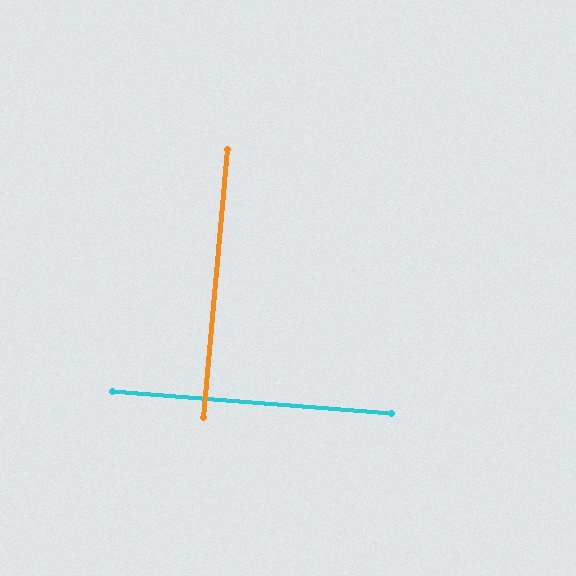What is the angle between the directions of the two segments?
Approximately 89 degrees.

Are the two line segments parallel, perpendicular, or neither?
Perpendicular — they meet at approximately 89°.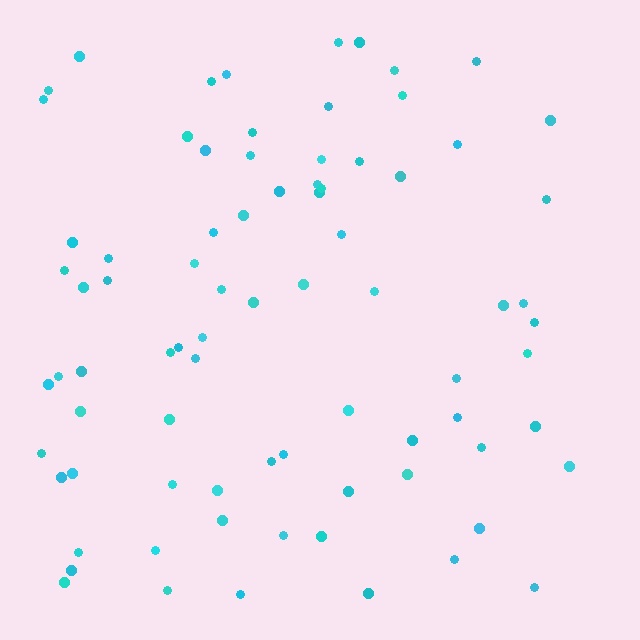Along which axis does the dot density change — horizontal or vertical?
Horizontal.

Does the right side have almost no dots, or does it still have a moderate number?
Still a moderate number, just noticeably fewer than the left.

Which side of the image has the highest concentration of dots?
The left.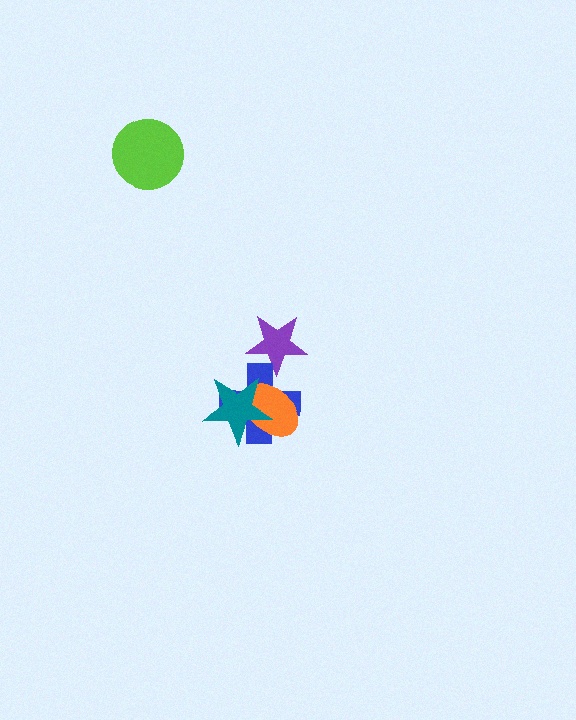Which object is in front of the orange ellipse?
The teal star is in front of the orange ellipse.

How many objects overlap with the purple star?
1 object overlaps with the purple star.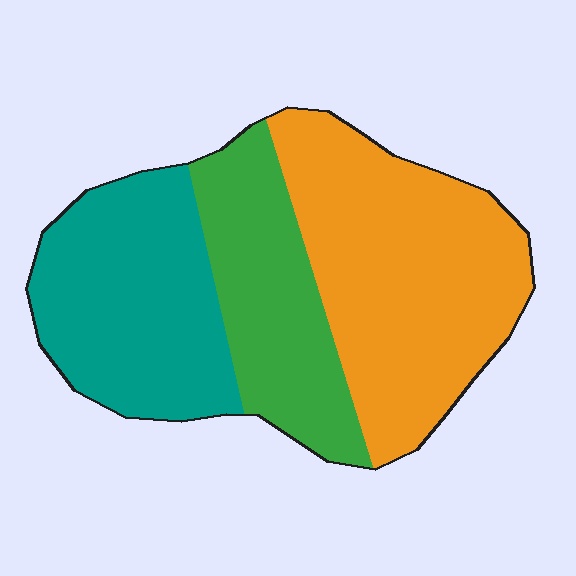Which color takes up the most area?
Orange, at roughly 45%.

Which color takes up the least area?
Green, at roughly 25%.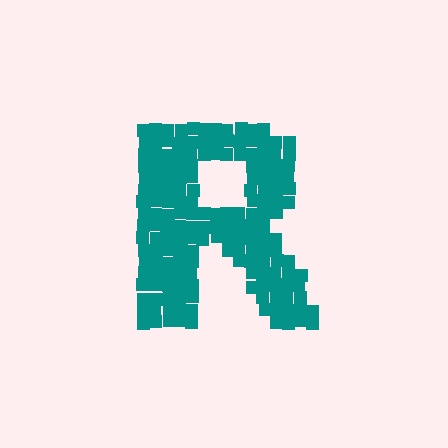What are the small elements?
The small elements are squares.